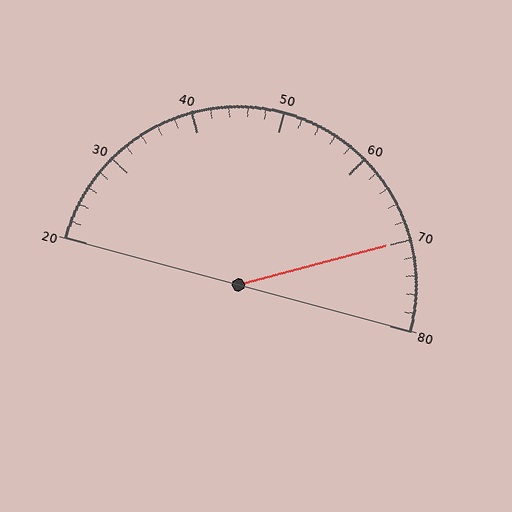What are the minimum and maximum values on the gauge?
The gauge ranges from 20 to 80.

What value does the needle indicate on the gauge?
The needle indicates approximately 70.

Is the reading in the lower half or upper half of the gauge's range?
The reading is in the upper half of the range (20 to 80).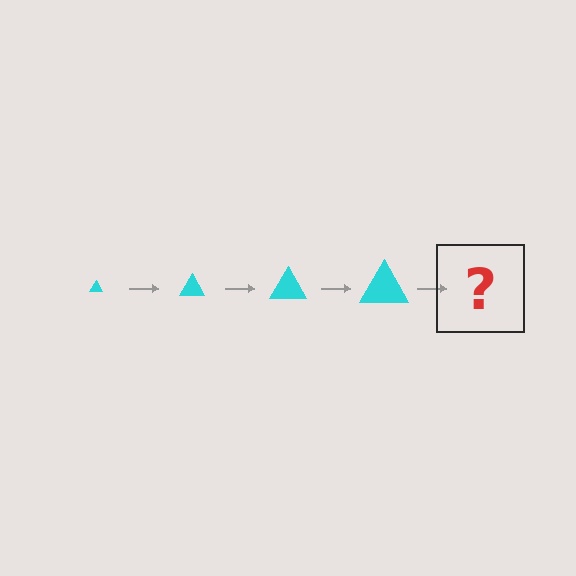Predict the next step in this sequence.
The next step is a cyan triangle, larger than the previous one.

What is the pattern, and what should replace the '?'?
The pattern is that the triangle gets progressively larger each step. The '?' should be a cyan triangle, larger than the previous one.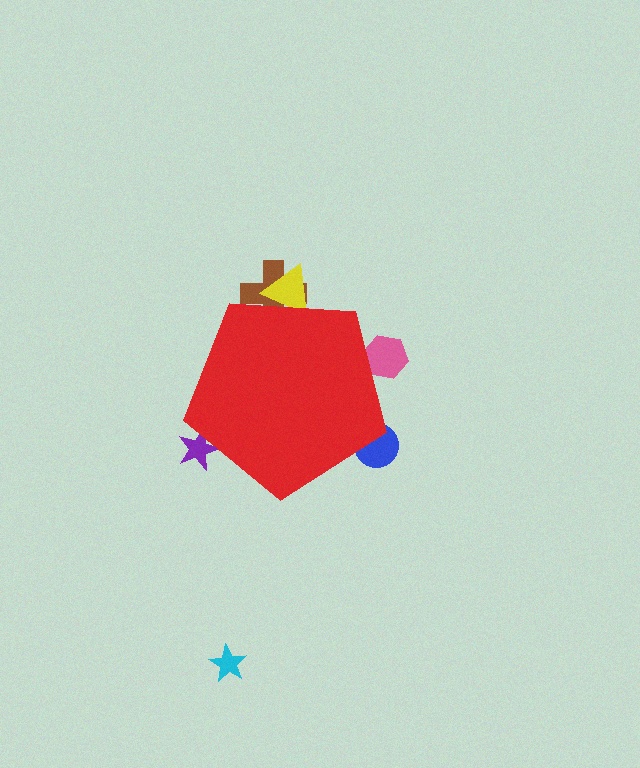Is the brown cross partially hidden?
Yes, the brown cross is partially hidden behind the red pentagon.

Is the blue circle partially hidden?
Yes, the blue circle is partially hidden behind the red pentagon.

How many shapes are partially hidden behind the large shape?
5 shapes are partially hidden.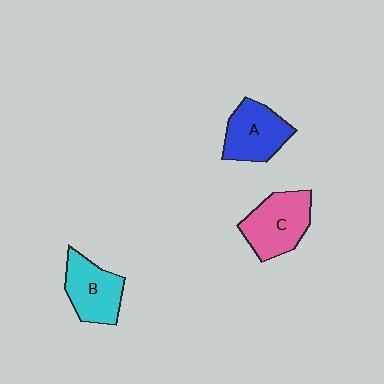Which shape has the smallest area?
Shape B (cyan).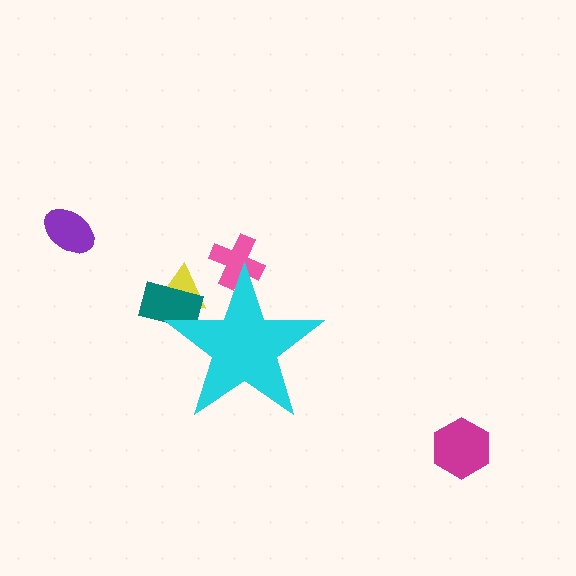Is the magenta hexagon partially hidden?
No, the magenta hexagon is fully visible.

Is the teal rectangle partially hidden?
Yes, the teal rectangle is partially hidden behind the cyan star.